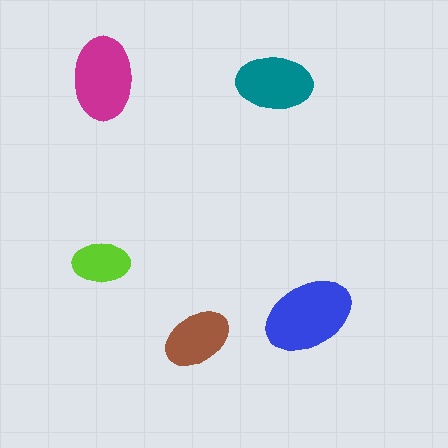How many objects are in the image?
There are 5 objects in the image.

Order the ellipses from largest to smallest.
the blue one, the magenta one, the teal one, the brown one, the lime one.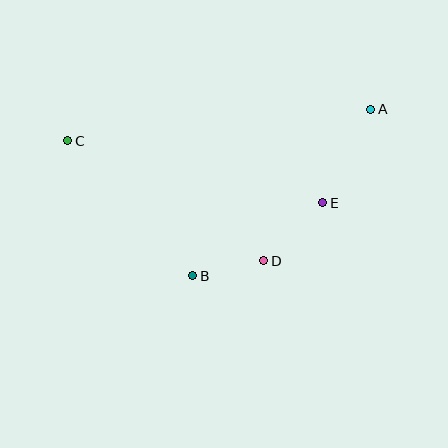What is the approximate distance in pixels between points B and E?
The distance between B and E is approximately 149 pixels.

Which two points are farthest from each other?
Points A and C are farthest from each other.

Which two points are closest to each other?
Points B and D are closest to each other.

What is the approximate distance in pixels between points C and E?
The distance between C and E is approximately 262 pixels.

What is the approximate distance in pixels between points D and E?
The distance between D and E is approximately 83 pixels.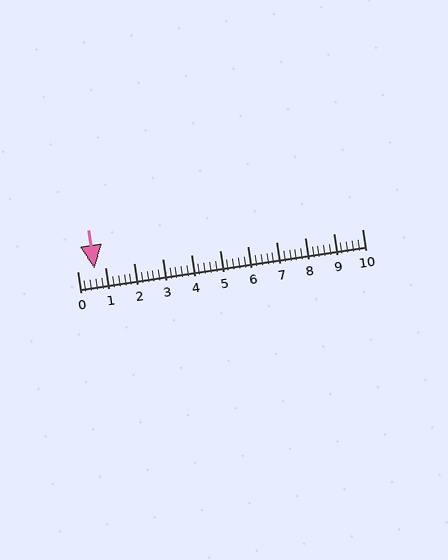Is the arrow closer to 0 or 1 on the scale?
The arrow is closer to 1.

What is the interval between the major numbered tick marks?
The major tick marks are spaced 1 units apart.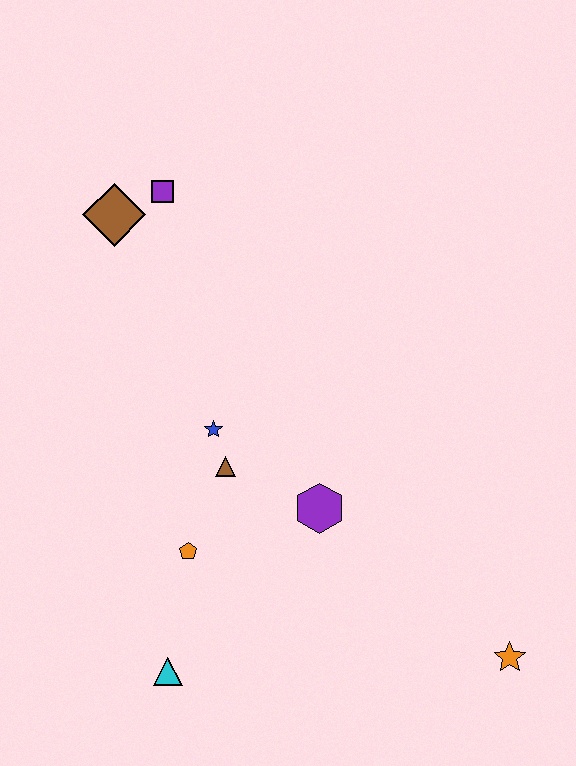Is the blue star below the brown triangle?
No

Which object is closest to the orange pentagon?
The brown triangle is closest to the orange pentagon.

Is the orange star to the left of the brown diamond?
No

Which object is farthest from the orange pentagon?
The purple square is farthest from the orange pentagon.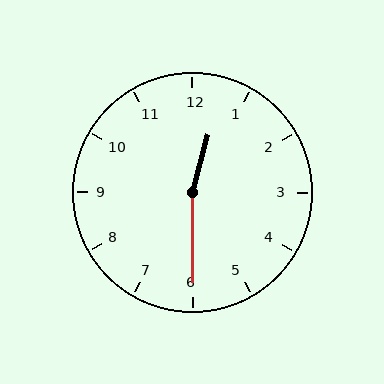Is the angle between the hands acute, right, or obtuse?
It is obtuse.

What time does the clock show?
12:30.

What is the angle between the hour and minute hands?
Approximately 165 degrees.